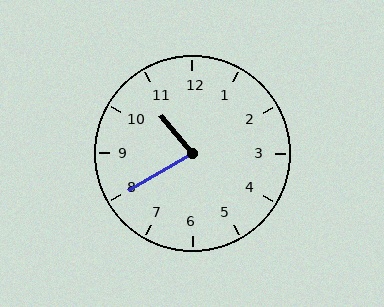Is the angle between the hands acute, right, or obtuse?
It is acute.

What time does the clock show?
10:40.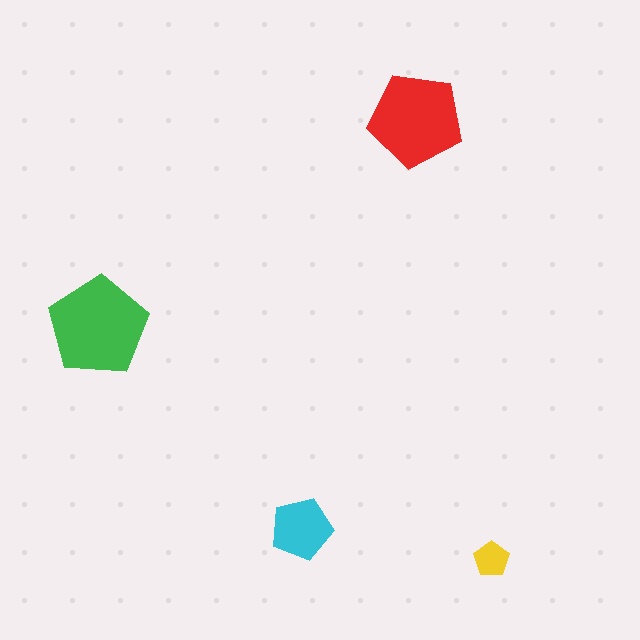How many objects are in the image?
There are 4 objects in the image.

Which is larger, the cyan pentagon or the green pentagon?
The green one.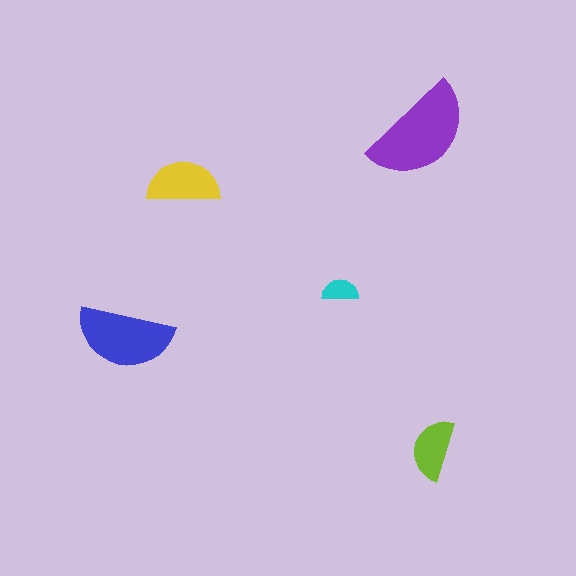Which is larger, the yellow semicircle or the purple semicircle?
The purple one.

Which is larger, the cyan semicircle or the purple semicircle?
The purple one.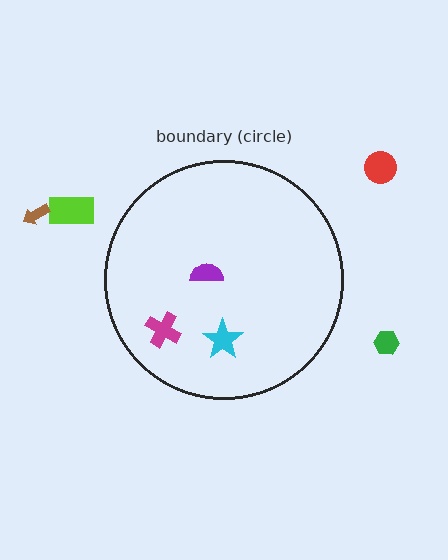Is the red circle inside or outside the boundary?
Outside.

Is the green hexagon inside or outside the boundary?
Outside.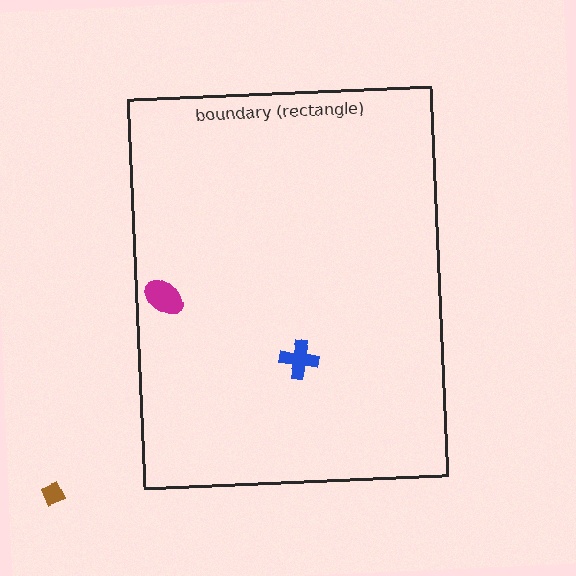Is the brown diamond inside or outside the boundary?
Outside.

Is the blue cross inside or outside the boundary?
Inside.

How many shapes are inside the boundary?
2 inside, 1 outside.